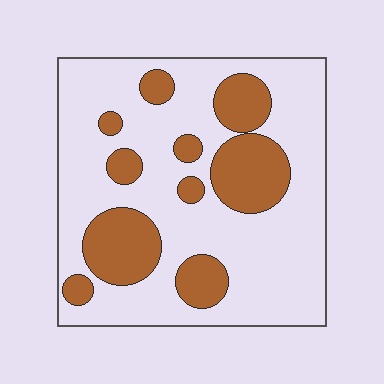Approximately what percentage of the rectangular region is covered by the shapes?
Approximately 25%.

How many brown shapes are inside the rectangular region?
10.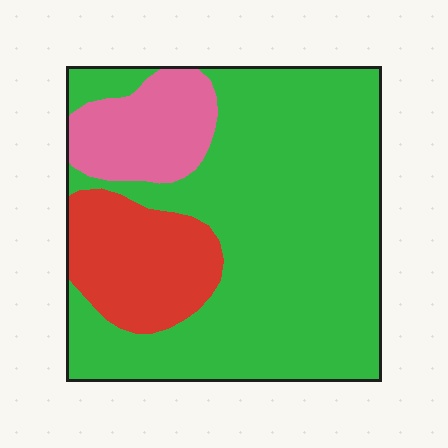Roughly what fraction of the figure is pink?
Pink covers 13% of the figure.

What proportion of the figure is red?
Red covers about 15% of the figure.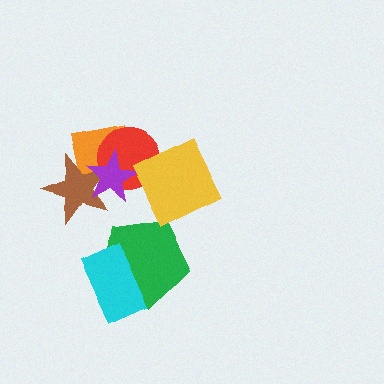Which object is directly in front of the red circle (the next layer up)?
The brown star is directly in front of the red circle.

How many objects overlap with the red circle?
4 objects overlap with the red circle.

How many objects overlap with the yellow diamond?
2 objects overlap with the yellow diamond.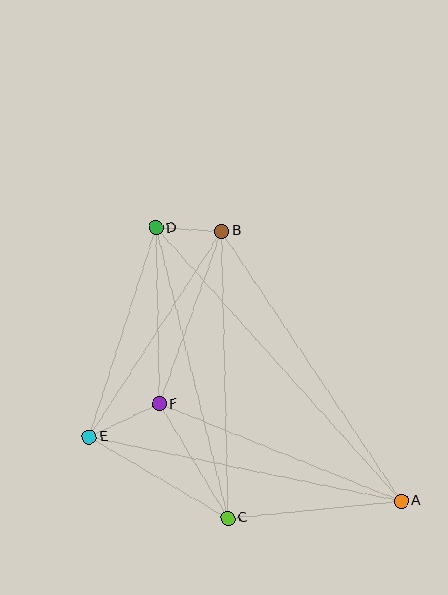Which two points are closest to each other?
Points B and D are closest to each other.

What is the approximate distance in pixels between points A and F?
The distance between A and F is approximately 261 pixels.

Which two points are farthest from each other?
Points A and D are farthest from each other.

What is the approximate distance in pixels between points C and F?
The distance between C and F is approximately 134 pixels.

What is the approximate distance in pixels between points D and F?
The distance between D and F is approximately 176 pixels.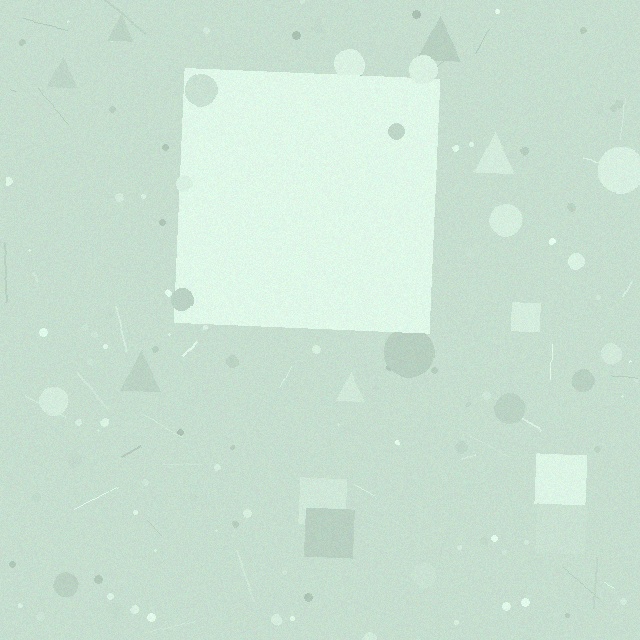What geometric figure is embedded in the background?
A square is embedded in the background.